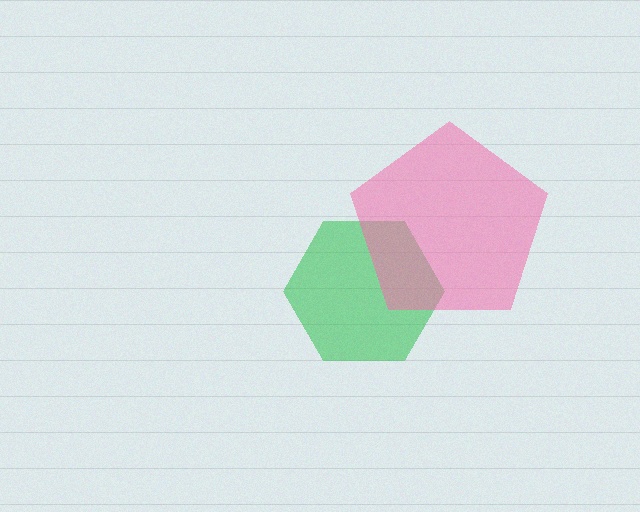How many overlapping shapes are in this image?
There are 2 overlapping shapes in the image.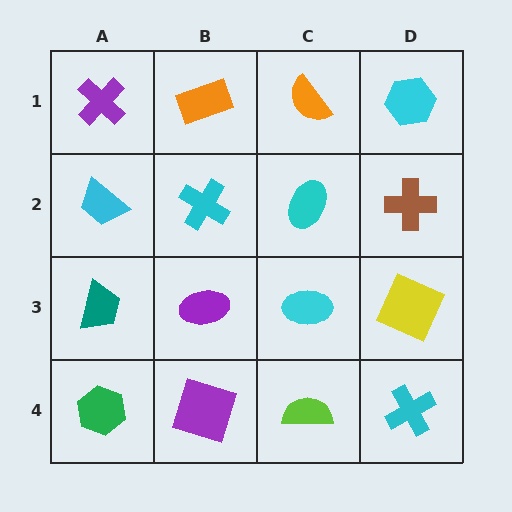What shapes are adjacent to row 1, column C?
A cyan ellipse (row 2, column C), an orange rectangle (row 1, column B), a cyan hexagon (row 1, column D).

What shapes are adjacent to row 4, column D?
A yellow square (row 3, column D), a lime semicircle (row 4, column C).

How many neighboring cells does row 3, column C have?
4.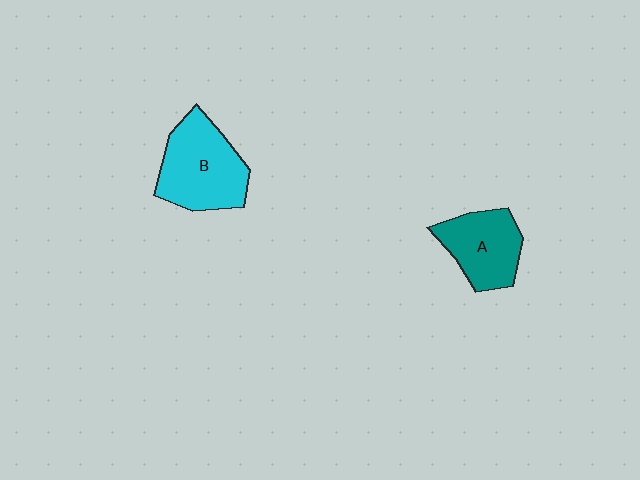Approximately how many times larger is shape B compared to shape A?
Approximately 1.3 times.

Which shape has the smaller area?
Shape A (teal).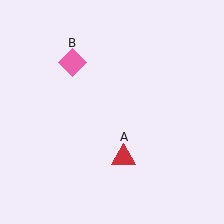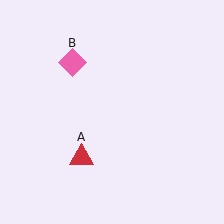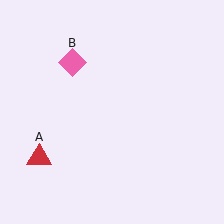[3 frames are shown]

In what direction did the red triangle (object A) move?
The red triangle (object A) moved left.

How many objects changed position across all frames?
1 object changed position: red triangle (object A).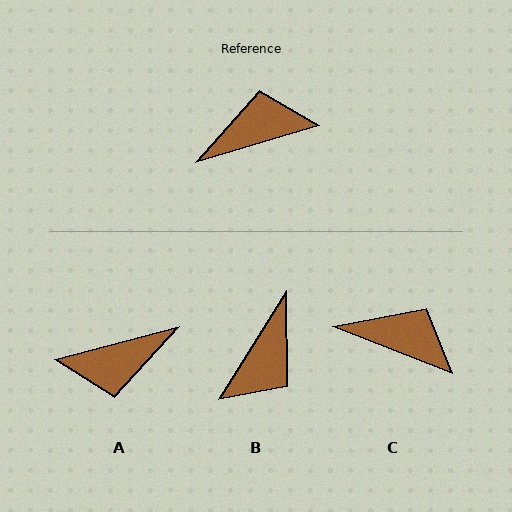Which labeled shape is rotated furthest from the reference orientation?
A, about 179 degrees away.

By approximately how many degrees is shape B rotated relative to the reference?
Approximately 138 degrees clockwise.